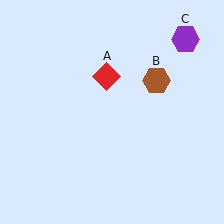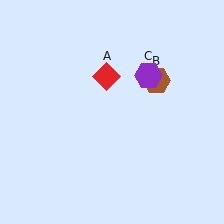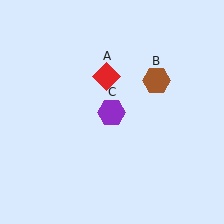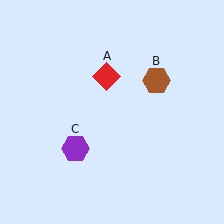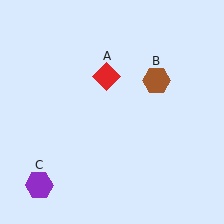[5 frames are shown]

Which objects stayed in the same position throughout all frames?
Red diamond (object A) and brown hexagon (object B) remained stationary.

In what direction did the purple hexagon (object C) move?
The purple hexagon (object C) moved down and to the left.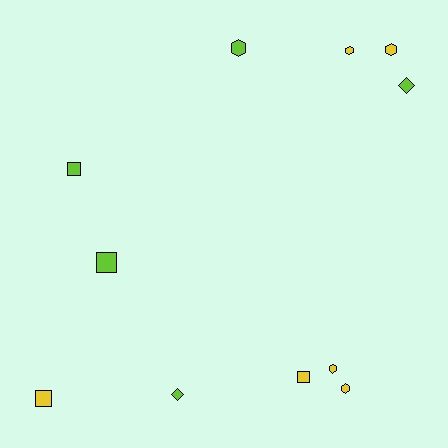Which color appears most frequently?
Yellow, with 6 objects.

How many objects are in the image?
There are 11 objects.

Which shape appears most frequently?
Hexagon, with 5 objects.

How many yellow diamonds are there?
There are no yellow diamonds.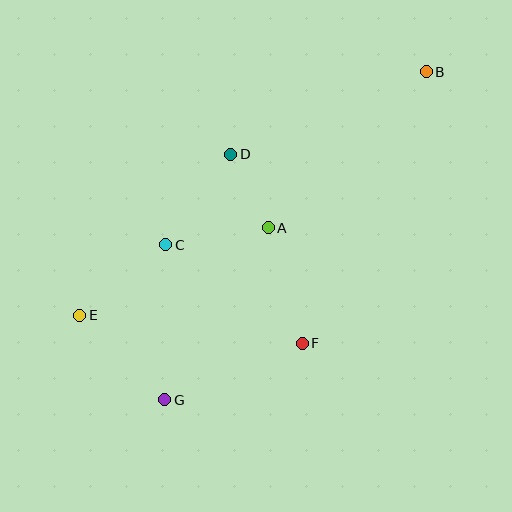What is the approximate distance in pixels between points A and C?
The distance between A and C is approximately 104 pixels.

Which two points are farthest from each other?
Points B and E are farthest from each other.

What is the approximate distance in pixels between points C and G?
The distance between C and G is approximately 155 pixels.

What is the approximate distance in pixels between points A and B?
The distance between A and B is approximately 222 pixels.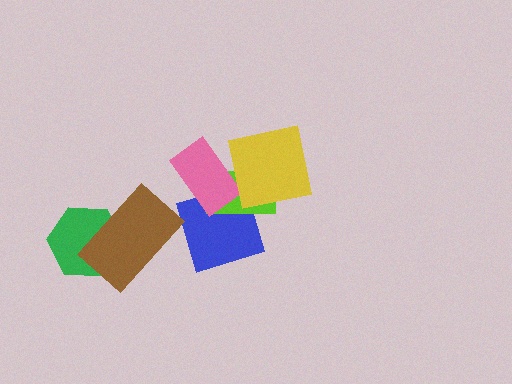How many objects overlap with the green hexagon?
1 object overlaps with the green hexagon.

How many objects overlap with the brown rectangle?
1 object overlaps with the brown rectangle.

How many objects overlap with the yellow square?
1 object overlaps with the yellow square.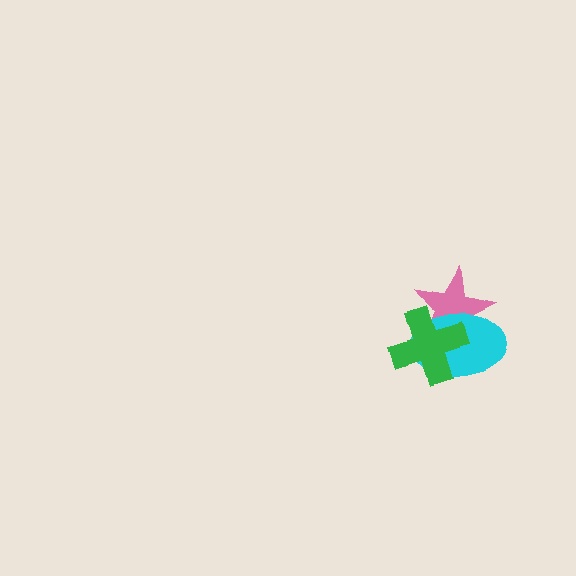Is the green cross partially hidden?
No, no other shape covers it.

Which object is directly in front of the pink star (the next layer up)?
The cyan ellipse is directly in front of the pink star.